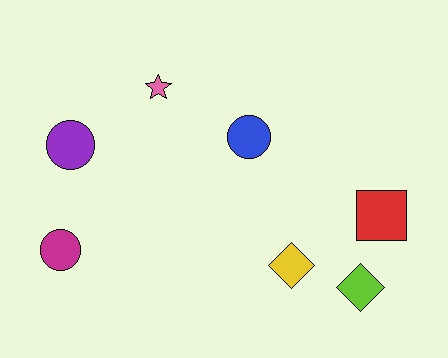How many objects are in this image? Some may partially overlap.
There are 7 objects.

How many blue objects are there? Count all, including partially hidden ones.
There is 1 blue object.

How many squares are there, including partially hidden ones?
There is 1 square.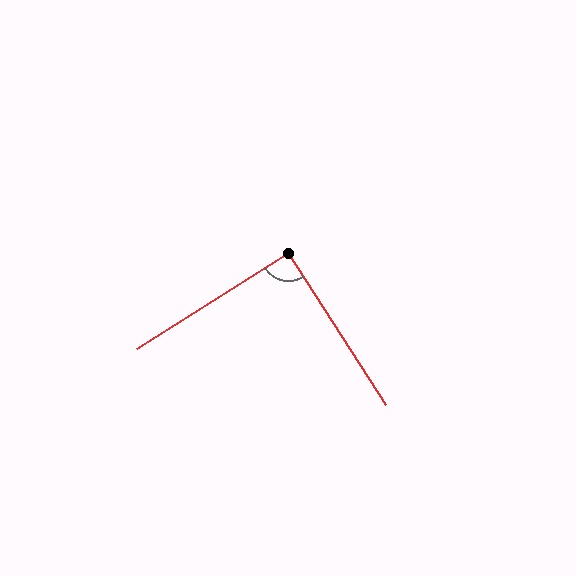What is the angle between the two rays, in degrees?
Approximately 91 degrees.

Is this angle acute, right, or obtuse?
It is approximately a right angle.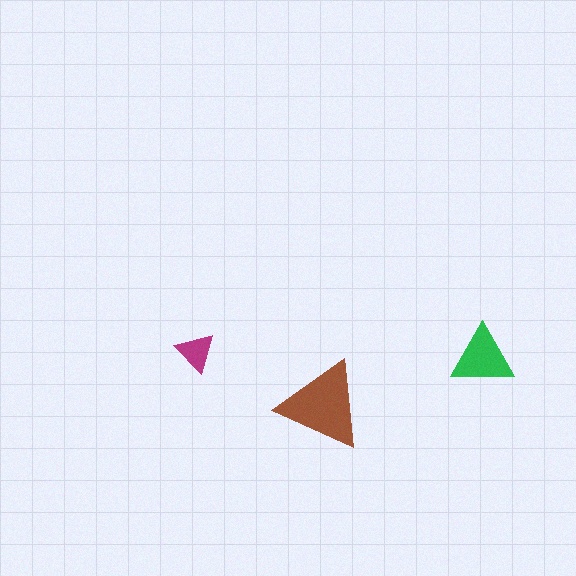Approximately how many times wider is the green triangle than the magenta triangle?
About 1.5 times wider.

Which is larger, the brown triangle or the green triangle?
The brown one.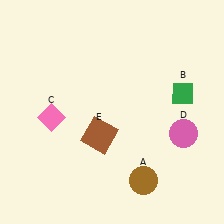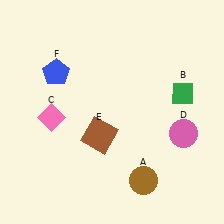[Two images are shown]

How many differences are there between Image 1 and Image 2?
There is 1 difference between the two images.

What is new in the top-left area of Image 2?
A blue pentagon (F) was added in the top-left area of Image 2.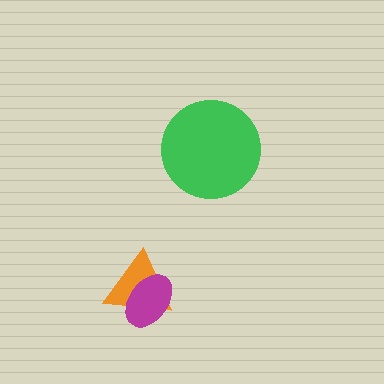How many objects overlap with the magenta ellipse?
1 object overlaps with the magenta ellipse.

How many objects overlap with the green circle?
0 objects overlap with the green circle.